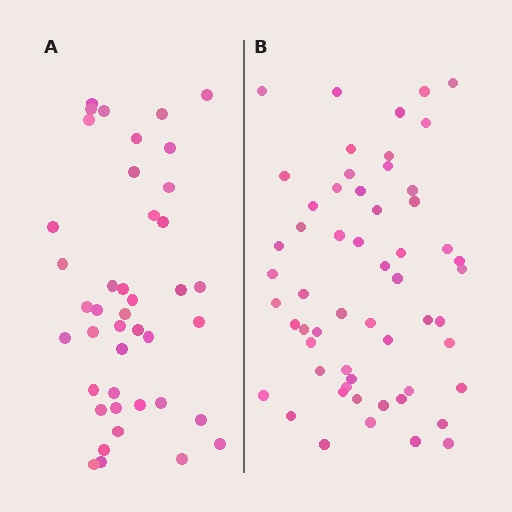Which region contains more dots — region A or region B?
Region B (the right region) has more dots.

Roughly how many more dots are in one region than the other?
Region B has approximately 15 more dots than region A.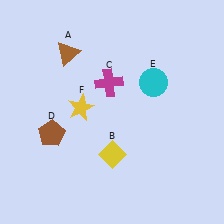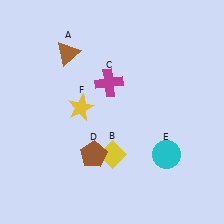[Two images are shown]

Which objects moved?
The objects that moved are: the brown pentagon (D), the cyan circle (E).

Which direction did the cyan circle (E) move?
The cyan circle (E) moved down.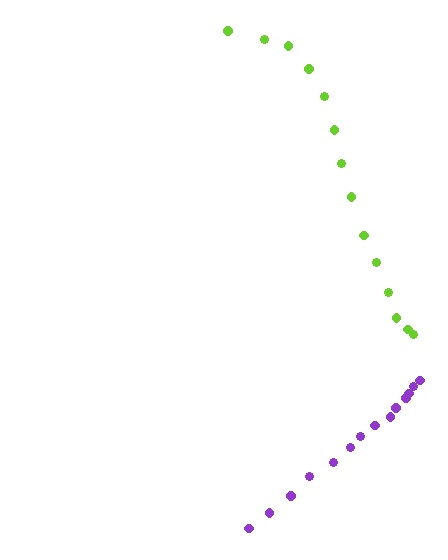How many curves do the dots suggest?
There are 2 distinct paths.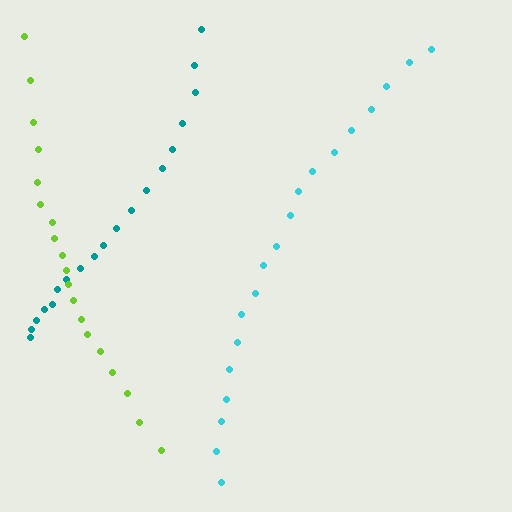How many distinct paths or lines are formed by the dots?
There are 3 distinct paths.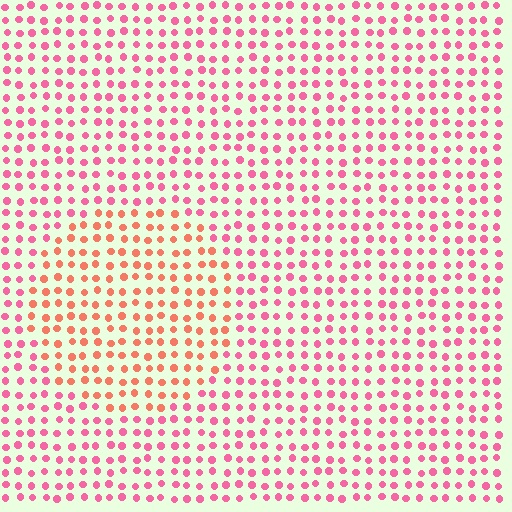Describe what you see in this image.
The image is filled with small pink elements in a uniform arrangement. A circle-shaped region is visible where the elements are tinted to a slightly different hue, forming a subtle color boundary.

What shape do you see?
I see a circle.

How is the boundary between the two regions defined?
The boundary is defined purely by a slight shift in hue (about 35 degrees). Spacing, size, and orientation are identical on both sides.